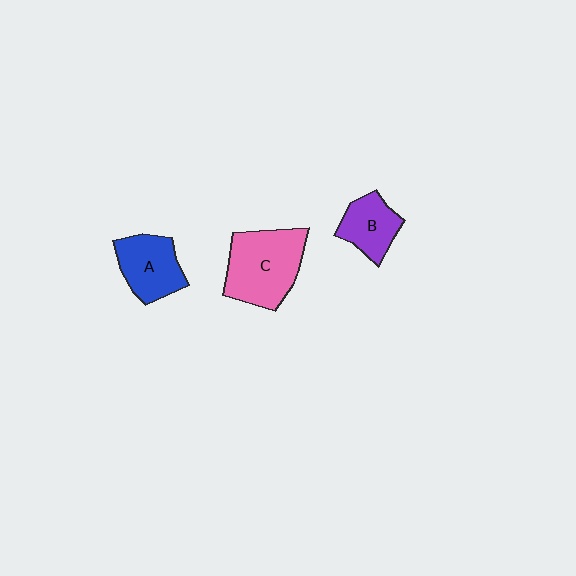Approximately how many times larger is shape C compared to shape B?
Approximately 1.8 times.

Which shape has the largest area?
Shape C (pink).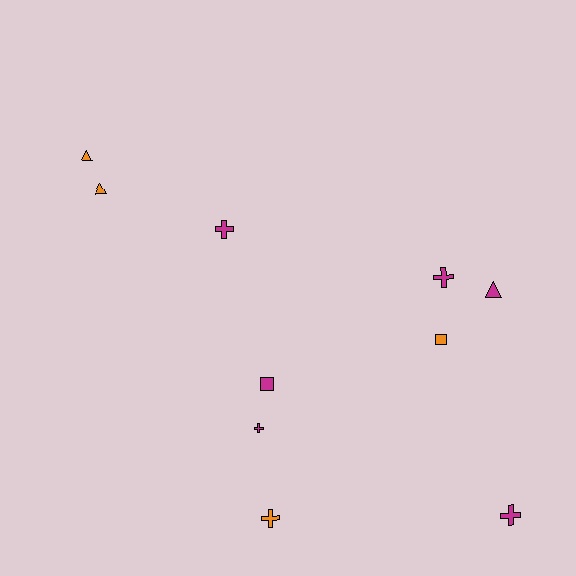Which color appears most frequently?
Magenta, with 6 objects.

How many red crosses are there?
There are no red crosses.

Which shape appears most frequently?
Cross, with 5 objects.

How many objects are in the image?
There are 10 objects.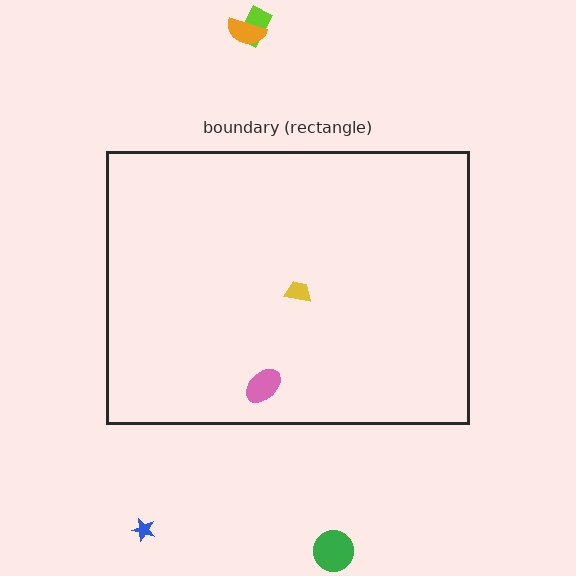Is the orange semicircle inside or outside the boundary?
Outside.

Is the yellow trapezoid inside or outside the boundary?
Inside.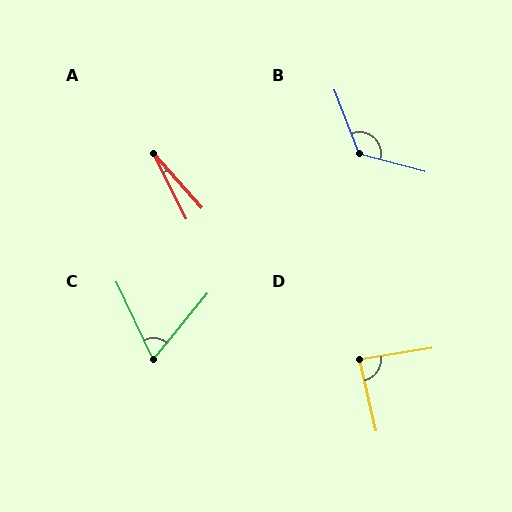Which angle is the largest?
B, at approximately 126 degrees.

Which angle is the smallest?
A, at approximately 16 degrees.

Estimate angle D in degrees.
Approximately 86 degrees.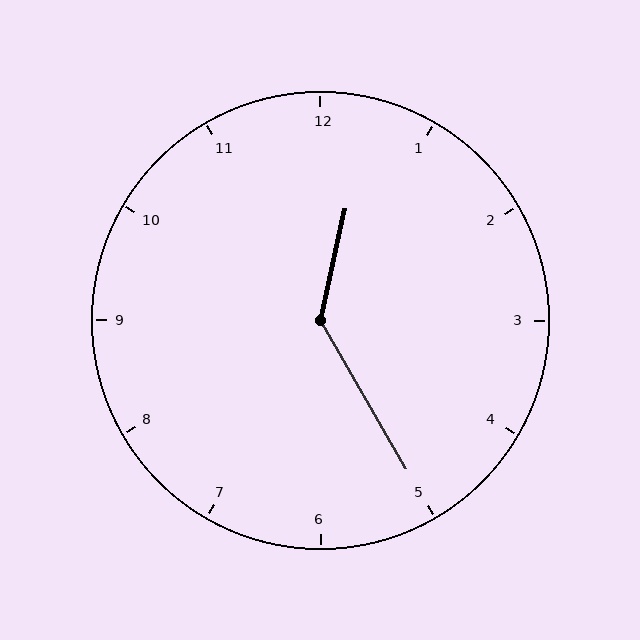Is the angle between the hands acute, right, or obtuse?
It is obtuse.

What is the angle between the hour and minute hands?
Approximately 138 degrees.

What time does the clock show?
12:25.